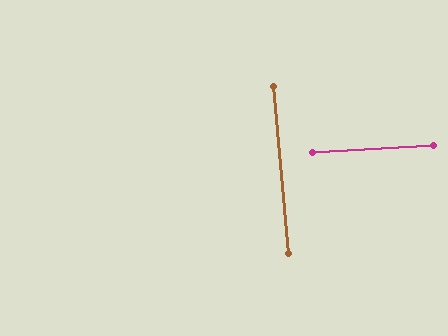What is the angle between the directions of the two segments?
Approximately 88 degrees.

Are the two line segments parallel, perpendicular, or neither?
Perpendicular — they meet at approximately 88°.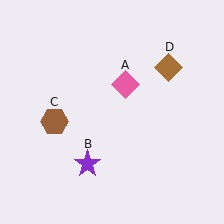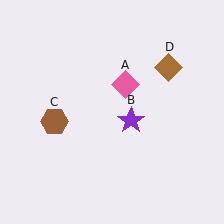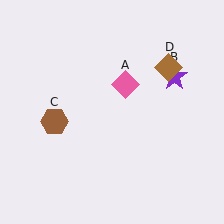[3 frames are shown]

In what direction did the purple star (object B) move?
The purple star (object B) moved up and to the right.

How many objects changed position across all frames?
1 object changed position: purple star (object B).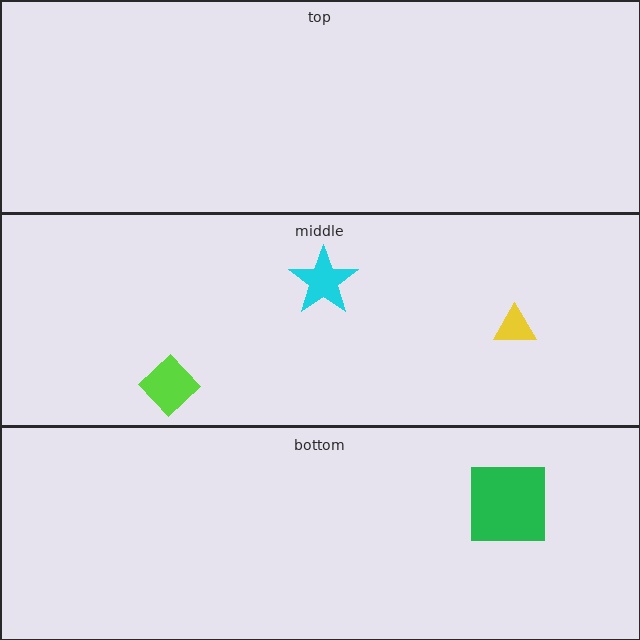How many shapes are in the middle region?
3.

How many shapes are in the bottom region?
1.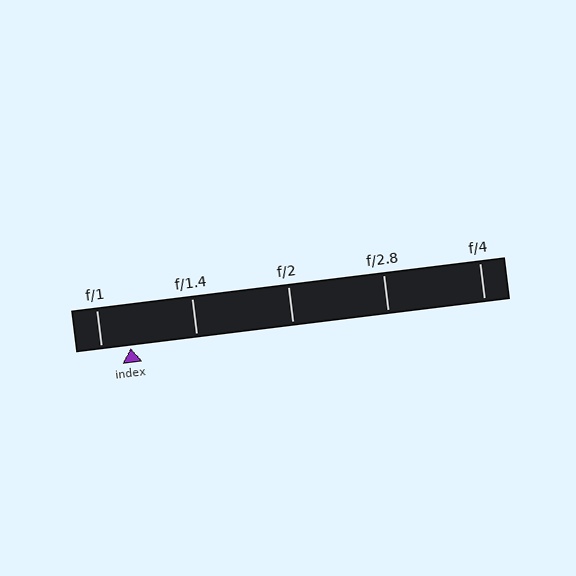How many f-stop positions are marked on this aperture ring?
There are 5 f-stop positions marked.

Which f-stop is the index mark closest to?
The index mark is closest to f/1.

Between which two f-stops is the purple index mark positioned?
The index mark is between f/1 and f/1.4.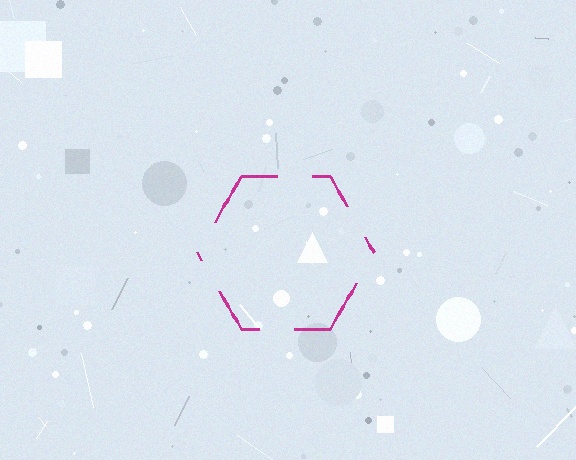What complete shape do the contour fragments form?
The contour fragments form a hexagon.